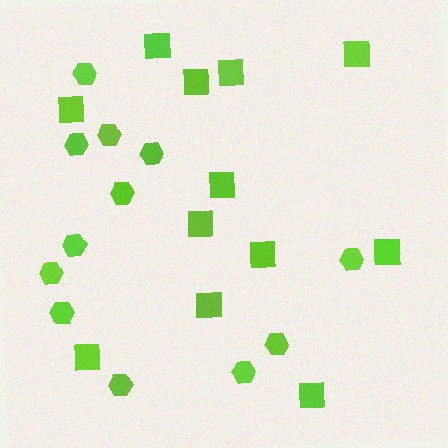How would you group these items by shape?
There are 2 groups: one group of hexagons (12) and one group of squares (12).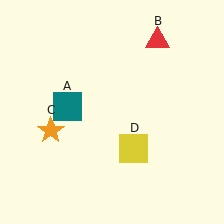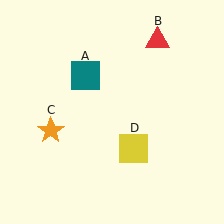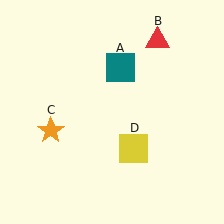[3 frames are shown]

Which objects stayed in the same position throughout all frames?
Red triangle (object B) and orange star (object C) and yellow square (object D) remained stationary.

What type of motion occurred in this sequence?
The teal square (object A) rotated clockwise around the center of the scene.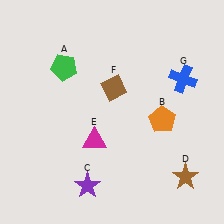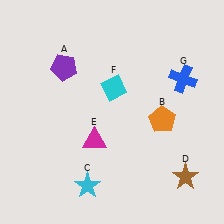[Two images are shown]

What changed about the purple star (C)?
In Image 1, C is purple. In Image 2, it changed to cyan.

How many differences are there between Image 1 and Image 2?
There are 3 differences between the two images.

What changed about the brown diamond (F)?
In Image 1, F is brown. In Image 2, it changed to cyan.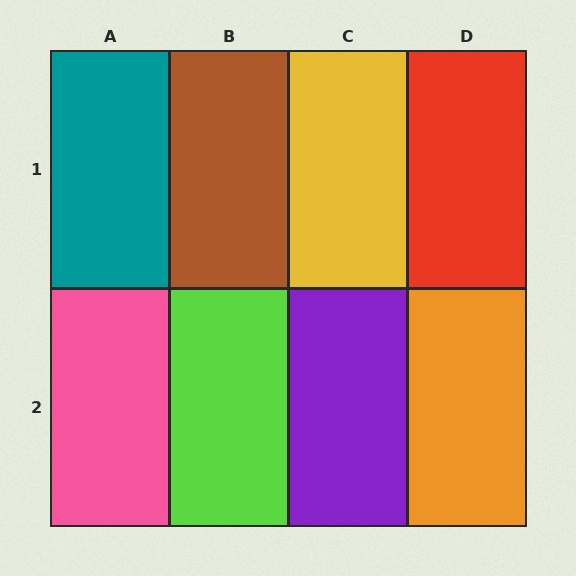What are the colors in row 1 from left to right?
Teal, brown, yellow, red.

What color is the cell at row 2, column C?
Purple.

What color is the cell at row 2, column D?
Orange.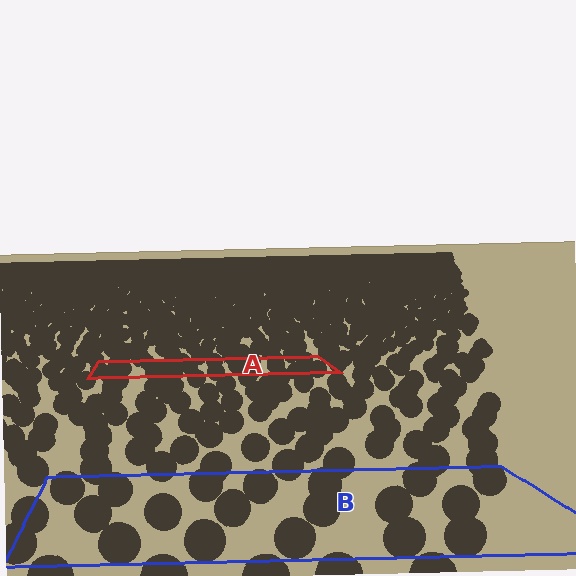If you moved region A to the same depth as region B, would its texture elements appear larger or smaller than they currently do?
They would appear larger. At a closer depth, the same texture elements are projected at a bigger on-screen size.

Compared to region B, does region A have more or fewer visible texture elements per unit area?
Region A has more texture elements per unit area — they are packed more densely because it is farther away.